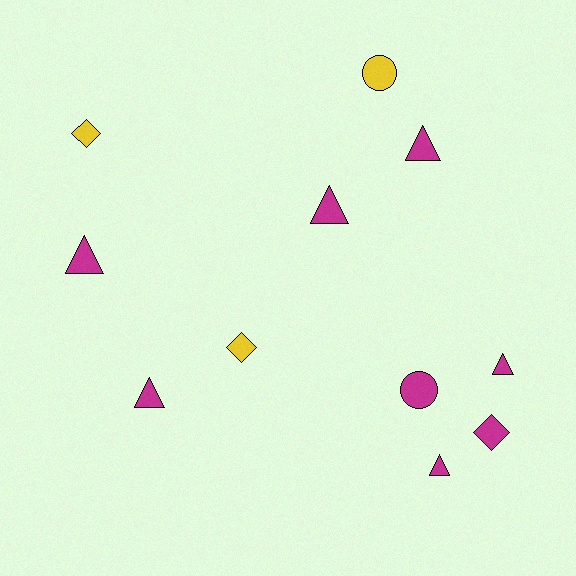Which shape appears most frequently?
Triangle, with 6 objects.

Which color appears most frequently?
Magenta, with 8 objects.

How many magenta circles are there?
There is 1 magenta circle.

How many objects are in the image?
There are 11 objects.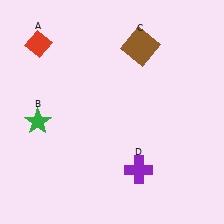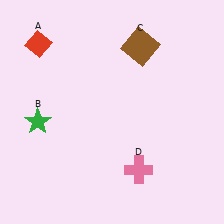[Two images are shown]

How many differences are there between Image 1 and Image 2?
There is 1 difference between the two images.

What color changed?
The cross (D) changed from purple in Image 1 to pink in Image 2.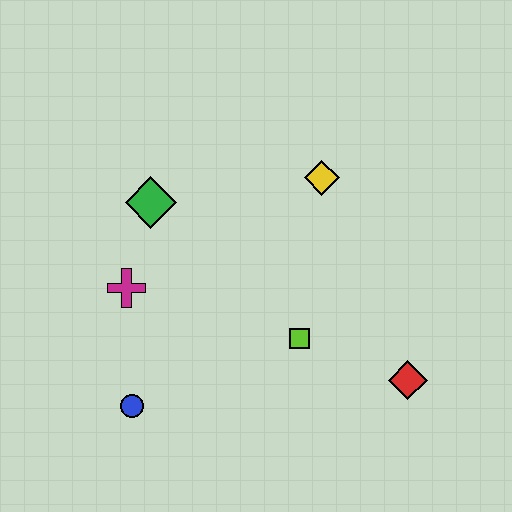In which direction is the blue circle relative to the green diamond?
The blue circle is below the green diamond.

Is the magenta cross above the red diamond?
Yes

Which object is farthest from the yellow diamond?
The blue circle is farthest from the yellow diamond.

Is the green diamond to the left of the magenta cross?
No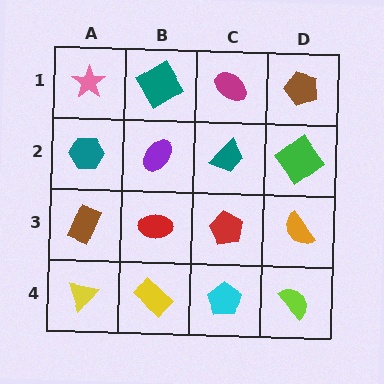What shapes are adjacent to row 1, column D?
A green diamond (row 2, column D), a magenta ellipse (row 1, column C).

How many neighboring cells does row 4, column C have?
3.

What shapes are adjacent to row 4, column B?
A red ellipse (row 3, column B), a yellow triangle (row 4, column A), a cyan pentagon (row 4, column C).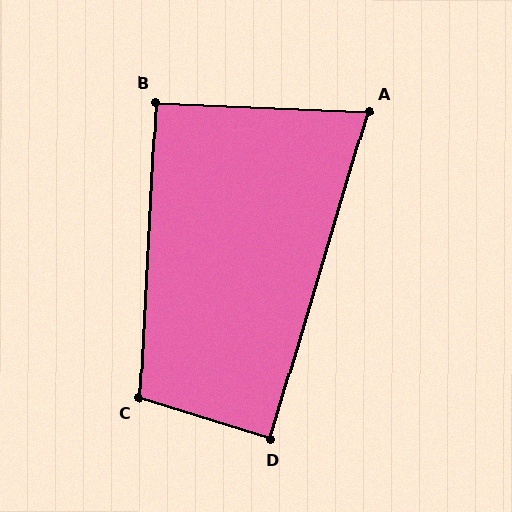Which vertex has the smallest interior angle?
A, at approximately 76 degrees.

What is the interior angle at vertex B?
Approximately 91 degrees (approximately right).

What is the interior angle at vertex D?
Approximately 89 degrees (approximately right).